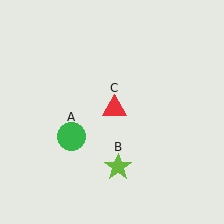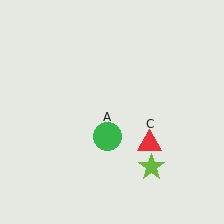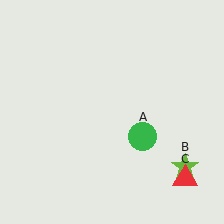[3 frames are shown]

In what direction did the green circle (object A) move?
The green circle (object A) moved right.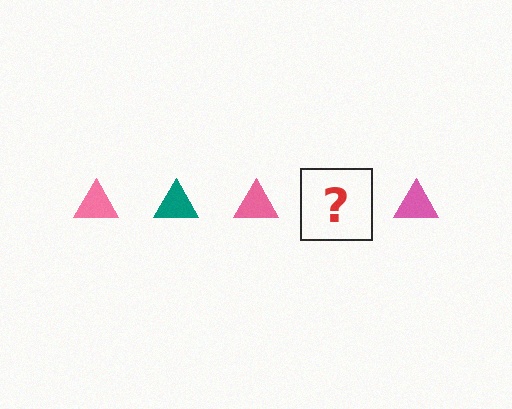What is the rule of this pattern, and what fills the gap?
The rule is that the pattern cycles through pink, teal triangles. The gap should be filled with a teal triangle.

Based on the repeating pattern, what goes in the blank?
The blank should be a teal triangle.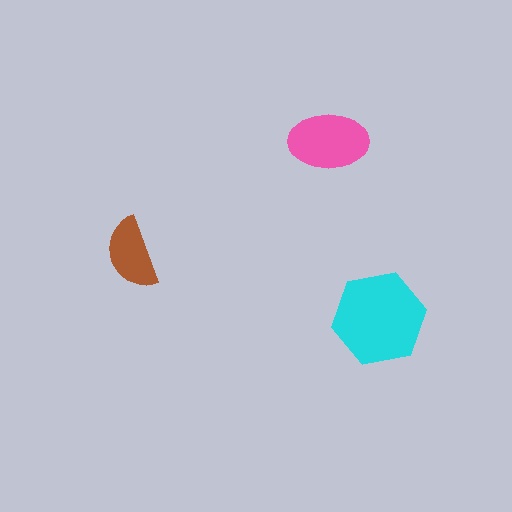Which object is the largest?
The cyan hexagon.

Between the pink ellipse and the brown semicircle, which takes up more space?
The pink ellipse.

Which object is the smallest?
The brown semicircle.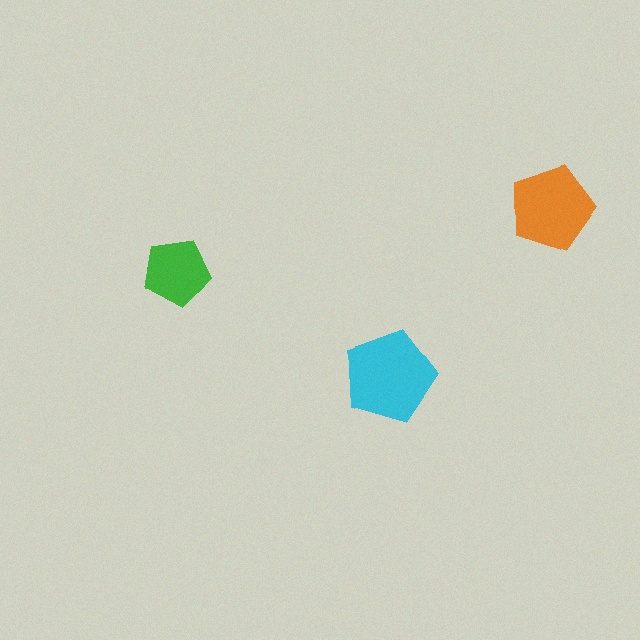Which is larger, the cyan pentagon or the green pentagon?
The cyan one.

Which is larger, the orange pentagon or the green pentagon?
The orange one.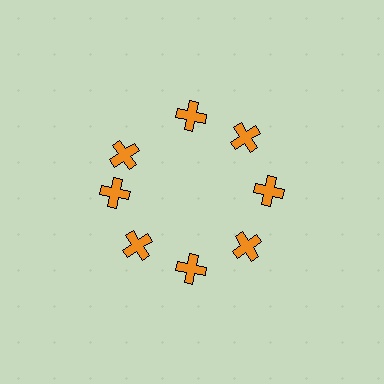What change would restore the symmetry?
The symmetry would be restored by rotating it back into even spacing with its neighbors so that all 8 crosses sit at equal angles and equal distance from the center.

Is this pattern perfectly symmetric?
No. The 8 orange crosses are arranged in a ring, but one element near the 10 o'clock position is rotated out of alignment along the ring, breaking the 8-fold rotational symmetry.